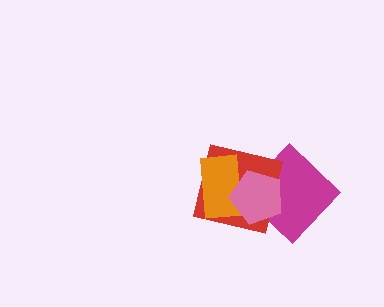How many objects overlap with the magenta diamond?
3 objects overlap with the magenta diamond.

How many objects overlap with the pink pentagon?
3 objects overlap with the pink pentagon.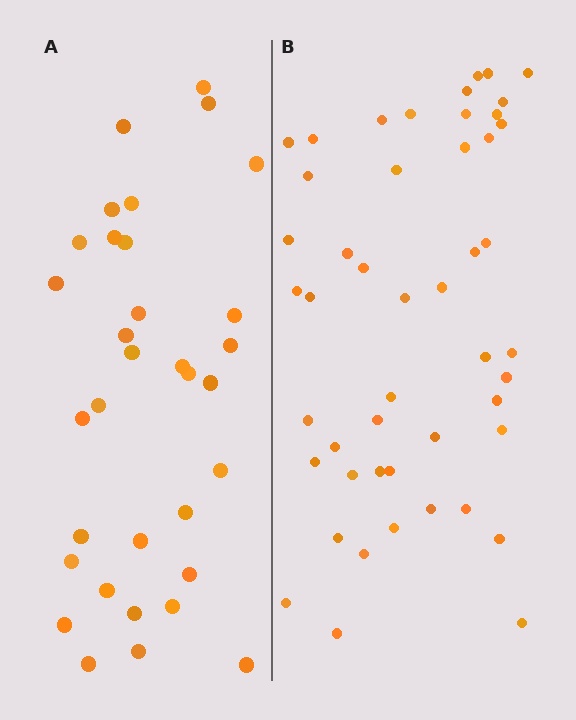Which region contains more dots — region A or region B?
Region B (the right region) has more dots.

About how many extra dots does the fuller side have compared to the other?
Region B has approximately 15 more dots than region A.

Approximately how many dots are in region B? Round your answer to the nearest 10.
About 50 dots. (The exact count is 48, which rounds to 50.)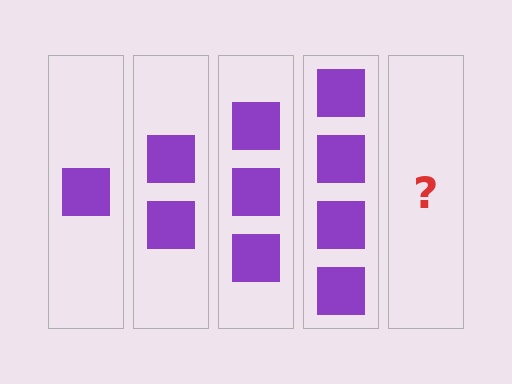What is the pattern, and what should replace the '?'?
The pattern is that each step adds one more square. The '?' should be 5 squares.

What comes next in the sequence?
The next element should be 5 squares.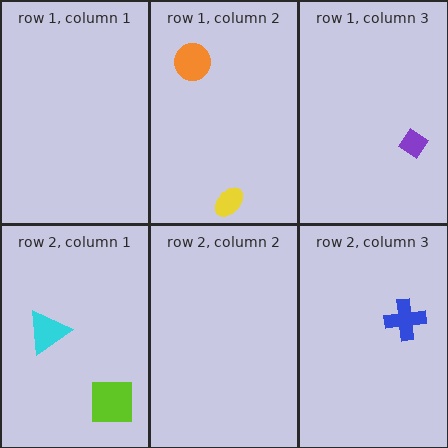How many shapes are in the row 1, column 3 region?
1.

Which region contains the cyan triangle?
The row 2, column 1 region.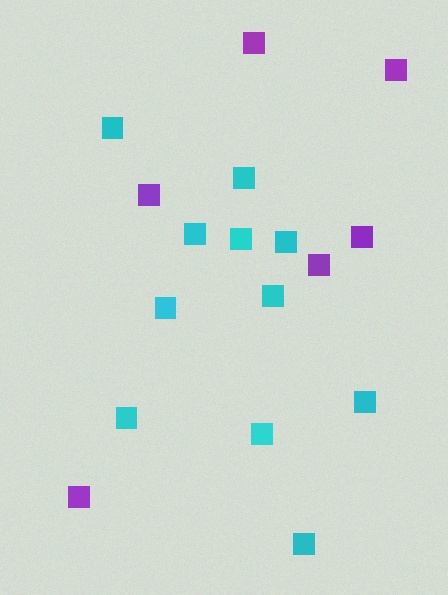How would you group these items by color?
There are 2 groups: one group of cyan squares (11) and one group of purple squares (6).